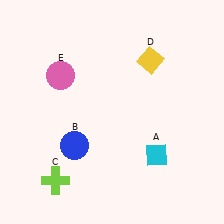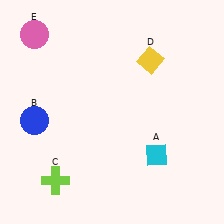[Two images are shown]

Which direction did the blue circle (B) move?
The blue circle (B) moved left.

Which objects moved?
The objects that moved are: the blue circle (B), the pink circle (E).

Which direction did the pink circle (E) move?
The pink circle (E) moved up.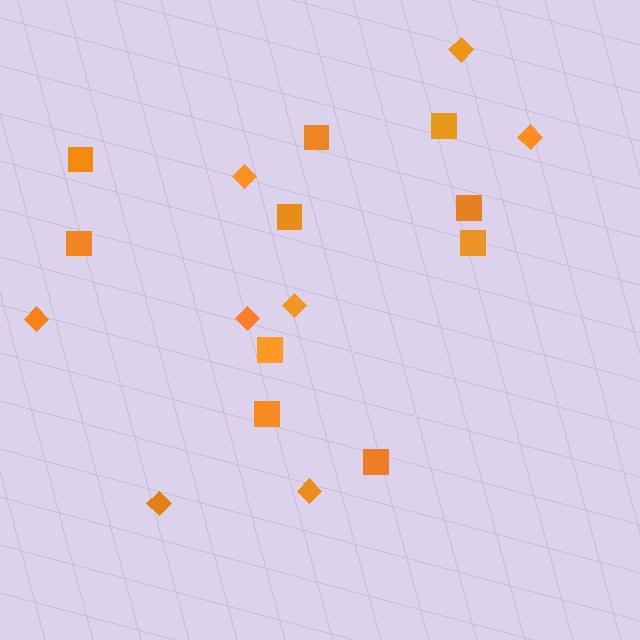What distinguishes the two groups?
There are 2 groups: one group of squares (10) and one group of diamonds (8).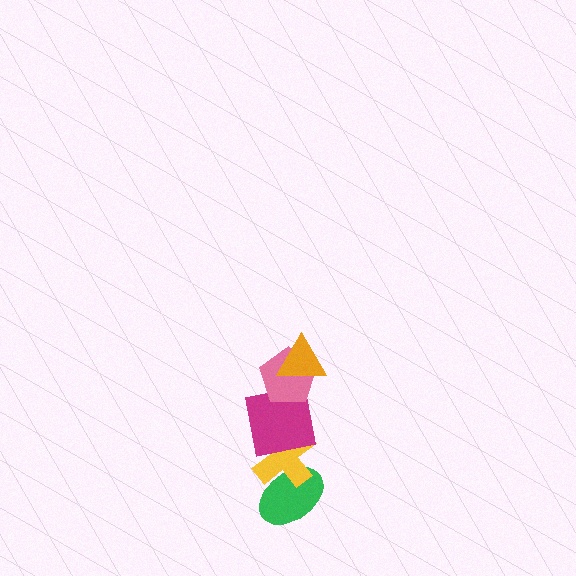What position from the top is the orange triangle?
The orange triangle is 1st from the top.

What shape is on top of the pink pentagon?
The orange triangle is on top of the pink pentagon.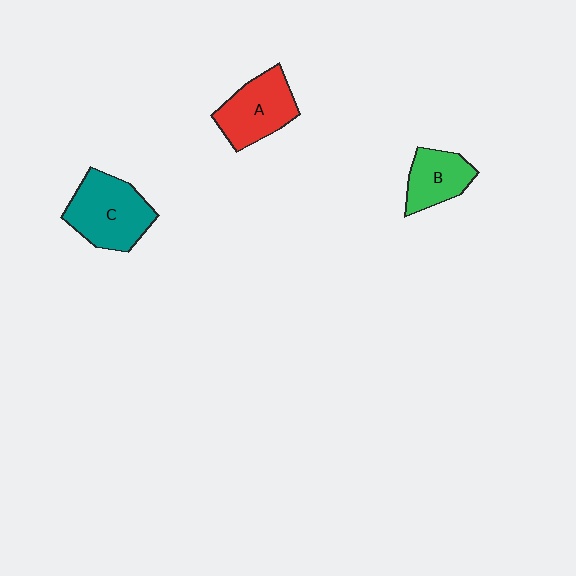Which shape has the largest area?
Shape C (teal).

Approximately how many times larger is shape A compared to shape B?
Approximately 1.3 times.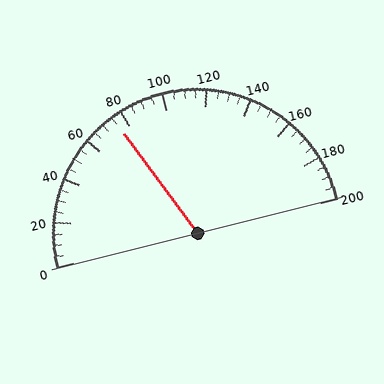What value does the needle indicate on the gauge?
The needle indicates approximately 75.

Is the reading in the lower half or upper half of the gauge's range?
The reading is in the lower half of the range (0 to 200).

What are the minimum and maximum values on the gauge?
The gauge ranges from 0 to 200.